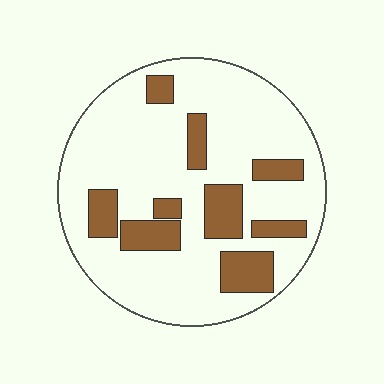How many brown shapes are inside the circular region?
9.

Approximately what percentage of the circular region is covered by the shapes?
Approximately 20%.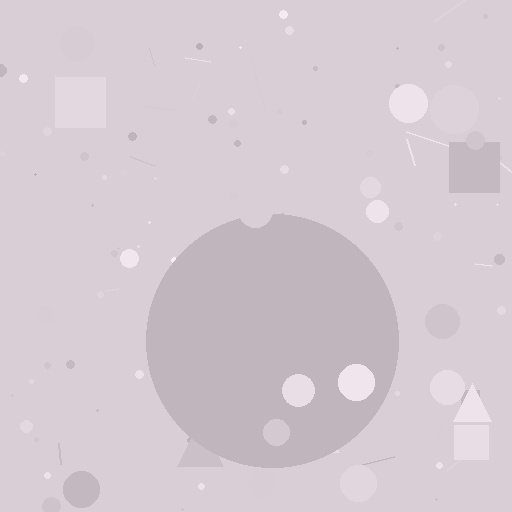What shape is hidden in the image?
A circle is hidden in the image.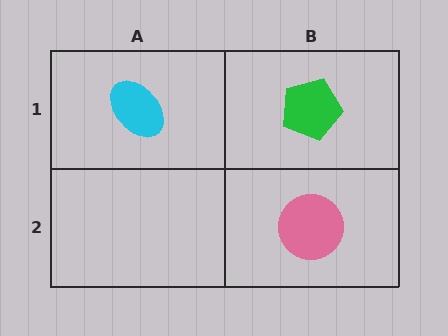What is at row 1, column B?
A green pentagon.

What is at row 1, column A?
A cyan ellipse.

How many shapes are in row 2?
1 shape.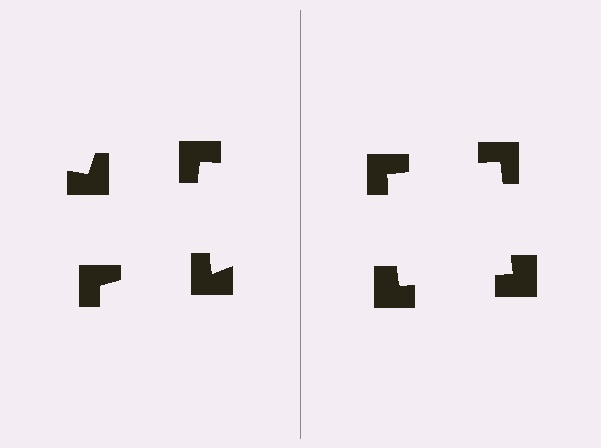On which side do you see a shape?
An illusory square appears on the right side. On the left side the wedge cuts are rotated, so no coherent shape forms.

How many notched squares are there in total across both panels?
8 — 4 on each side.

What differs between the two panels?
The notched squares are positioned identically on both sides; only the wedge orientations differ. On the right they align to a square; on the left they are misaligned.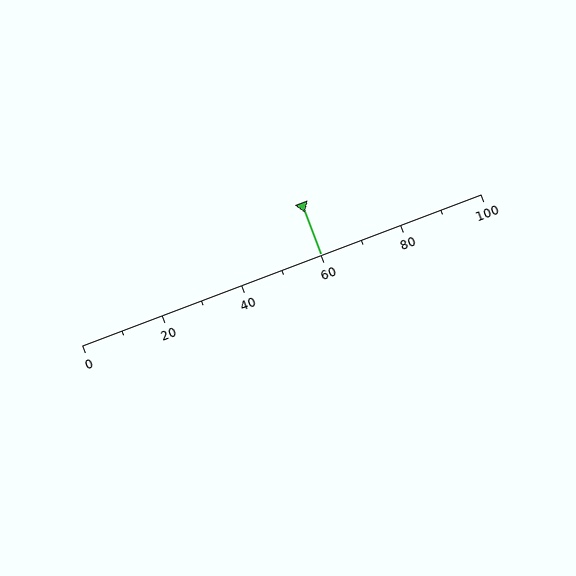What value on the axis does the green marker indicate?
The marker indicates approximately 60.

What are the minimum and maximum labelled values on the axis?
The axis runs from 0 to 100.